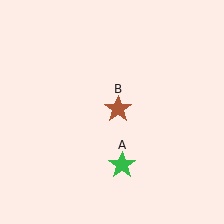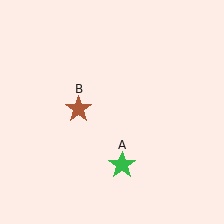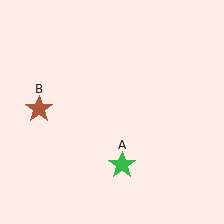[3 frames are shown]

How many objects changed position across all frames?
1 object changed position: brown star (object B).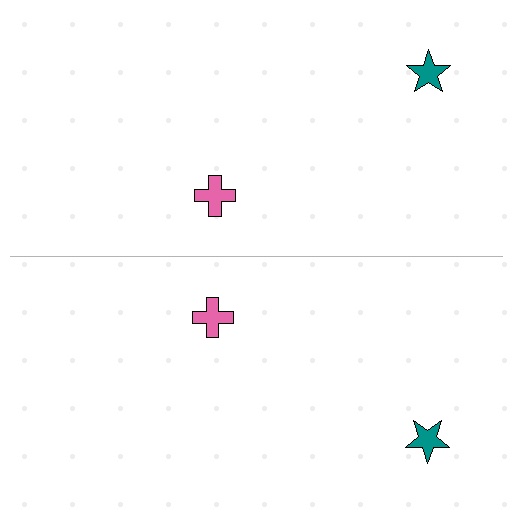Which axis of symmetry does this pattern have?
The pattern has a horizontal axis of symmetry running through the center of the image.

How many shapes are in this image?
There are 4 shapes in this image.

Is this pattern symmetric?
Yes, this pattern has bilateral (reflection) symmetry.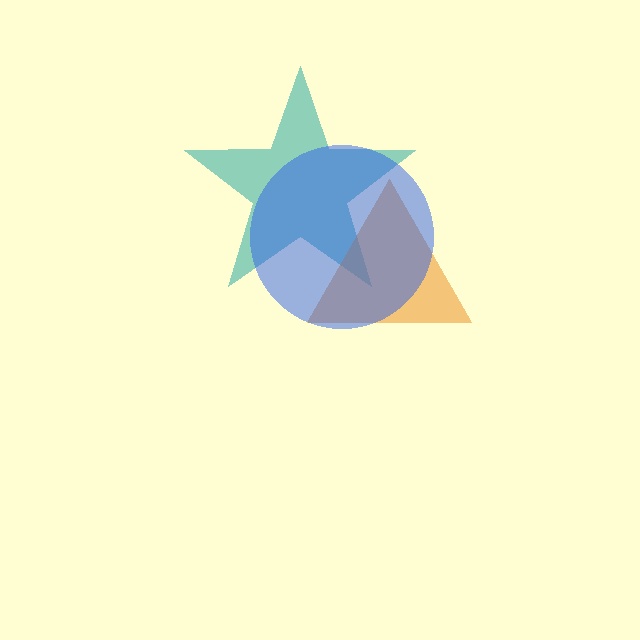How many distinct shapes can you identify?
There are 3 distinct shapes: a teal star, an orange triangle, a blue circle.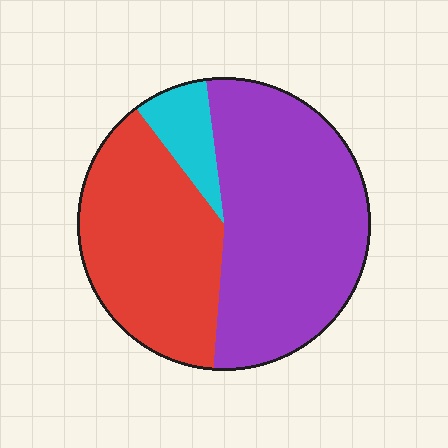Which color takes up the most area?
Purple, at roughly 55%.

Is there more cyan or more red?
Red.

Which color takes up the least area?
Cyan, at roughly 10%.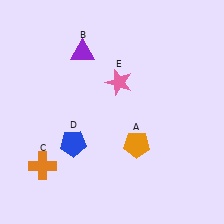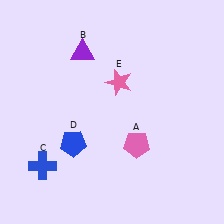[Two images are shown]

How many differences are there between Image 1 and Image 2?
There are 2 differences between the two images.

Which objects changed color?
A changed from orange to pink. C changed from orange to blue.